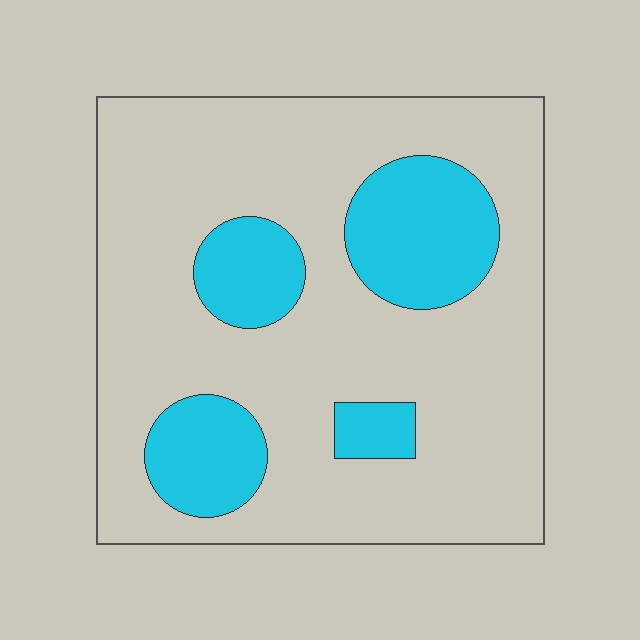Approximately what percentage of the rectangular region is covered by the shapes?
Approximately 25%.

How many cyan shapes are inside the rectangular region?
4.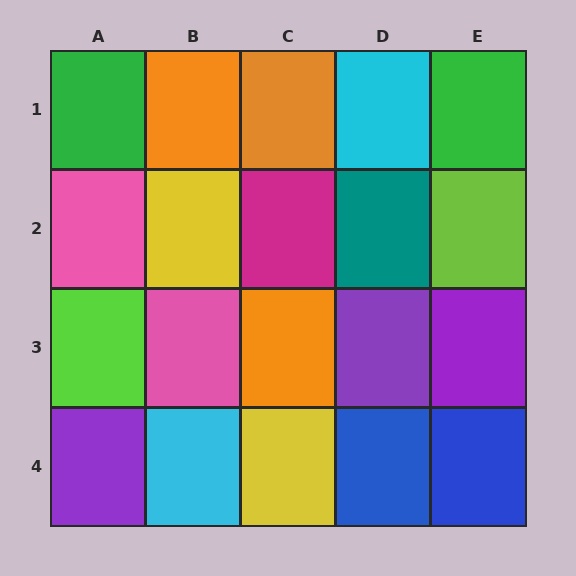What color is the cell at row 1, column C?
Orange.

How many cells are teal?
1 cell is teal.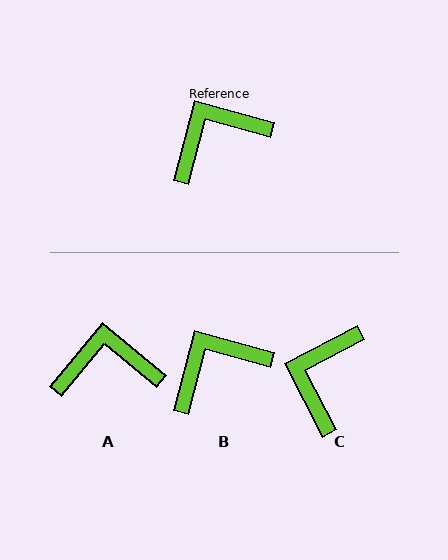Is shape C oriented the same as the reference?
No, it is off by about 43 degrees.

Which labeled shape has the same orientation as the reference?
B.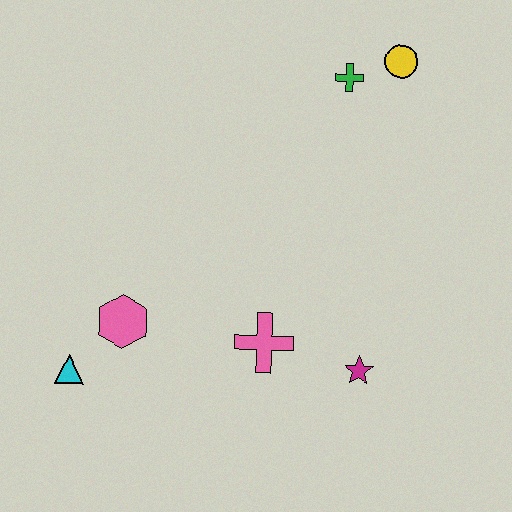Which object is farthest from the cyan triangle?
The yellow circle is farthest from the cyan triangle.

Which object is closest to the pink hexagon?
The cyan triangle is closest to the pink hexagon.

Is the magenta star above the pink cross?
No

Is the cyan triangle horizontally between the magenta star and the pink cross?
No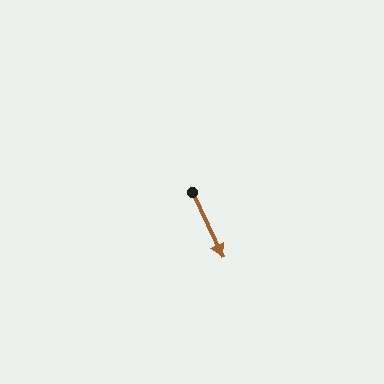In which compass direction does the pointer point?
Southeast.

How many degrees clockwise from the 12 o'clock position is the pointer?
Approximately 155 degrees.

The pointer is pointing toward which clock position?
Roughly 5 o'clock.